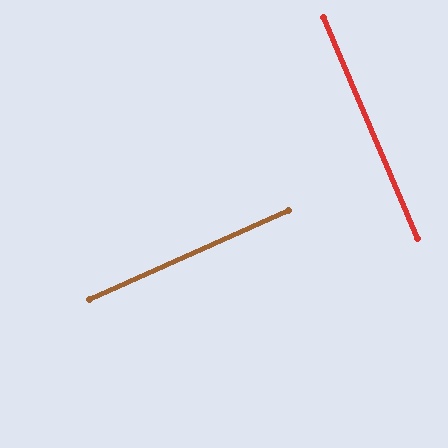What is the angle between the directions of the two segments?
Approximately 89 degrees.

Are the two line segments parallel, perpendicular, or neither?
Perpendicular — they meet at approximately 89°.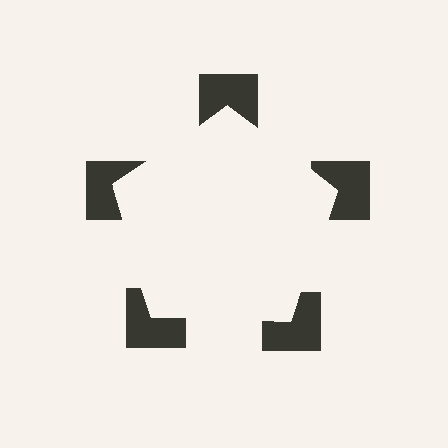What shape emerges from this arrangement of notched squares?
An illusory pentagon — its edges are inferred from the aligned wedge cuts in the notched squares, not physically drawn.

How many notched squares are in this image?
There are 5 — one at each vertex of the illusory pentagon.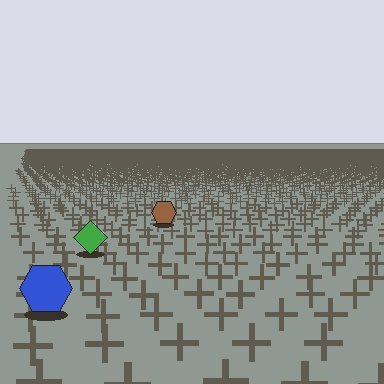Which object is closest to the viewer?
The blue hexagon is closest. The texture marks near it are larger and more spread out.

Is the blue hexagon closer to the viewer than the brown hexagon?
Yes. The blue hexagon is closer — you can tell from the texture gradient: the ground texture is coarser near it.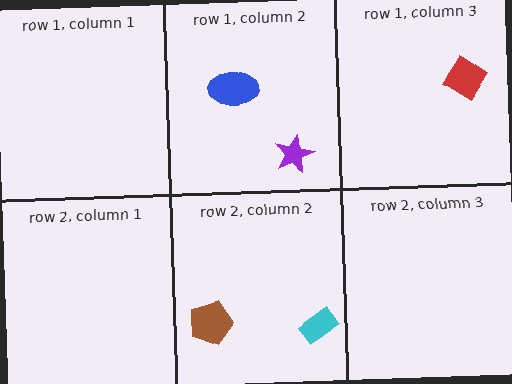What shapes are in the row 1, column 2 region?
The blue ellipse, the purple star.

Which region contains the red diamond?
The row 1, column 3 region.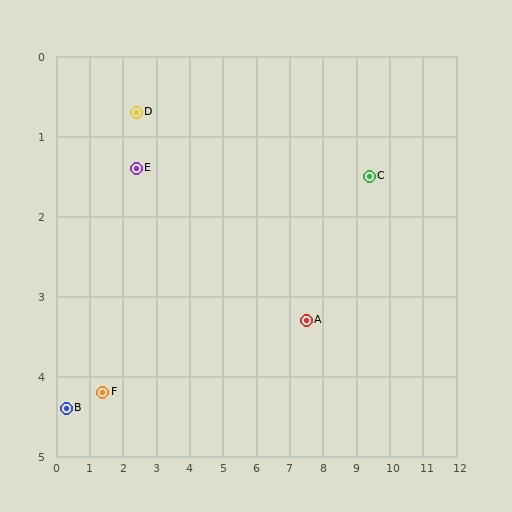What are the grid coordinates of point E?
Point E is at approximately (2.4, 1.4).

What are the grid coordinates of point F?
Point F is at approximately (1.4, 4.2).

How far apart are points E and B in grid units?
Points E and B are about 3.7 grid units apart.